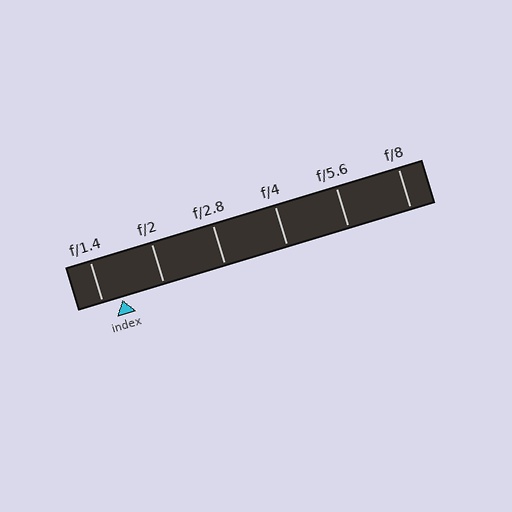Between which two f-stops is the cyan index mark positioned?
The index mark is between f/1.4 and f/2.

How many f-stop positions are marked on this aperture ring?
There are 6 f-stop positions marked.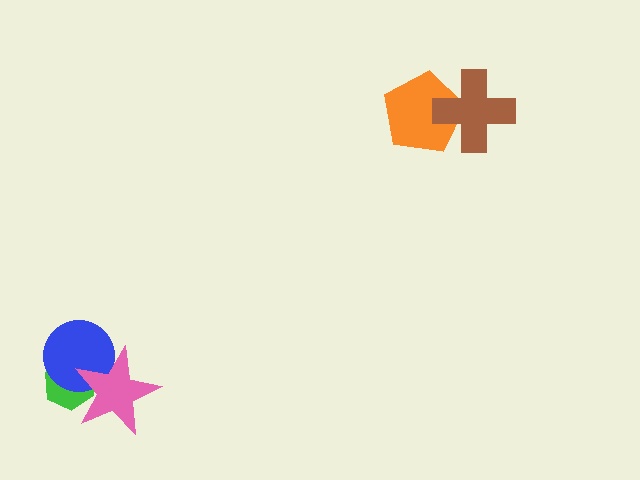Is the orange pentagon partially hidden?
Yes, it is partially covered by another shape.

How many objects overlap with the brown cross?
1 object overlaps with the brown cross.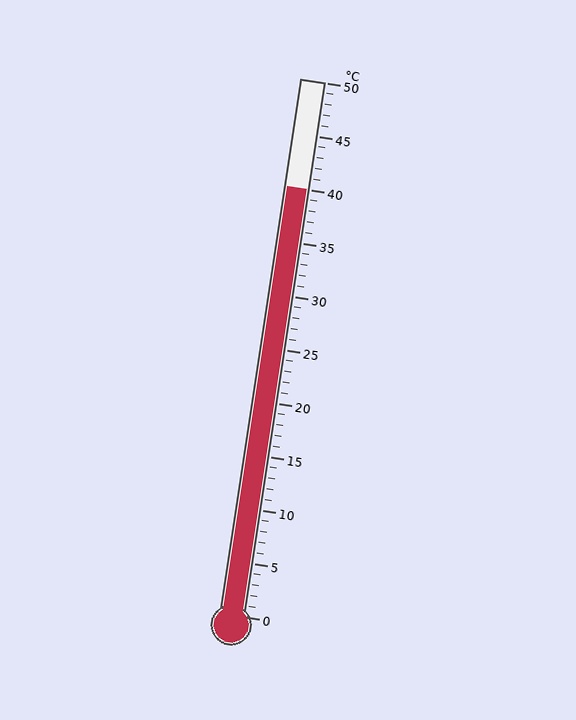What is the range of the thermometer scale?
The thermometer scale ranges from 0°C to 50°C.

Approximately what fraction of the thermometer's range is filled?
The thermometer is filled to approximately 80% of its range.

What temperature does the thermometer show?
The thermometer shows approximately 40°C.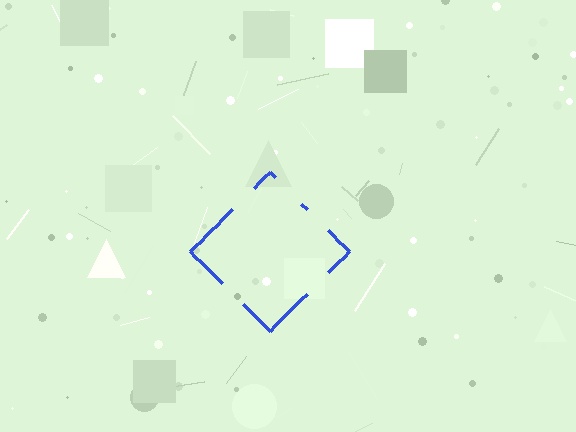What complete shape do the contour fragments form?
The contour fragments form a diamond.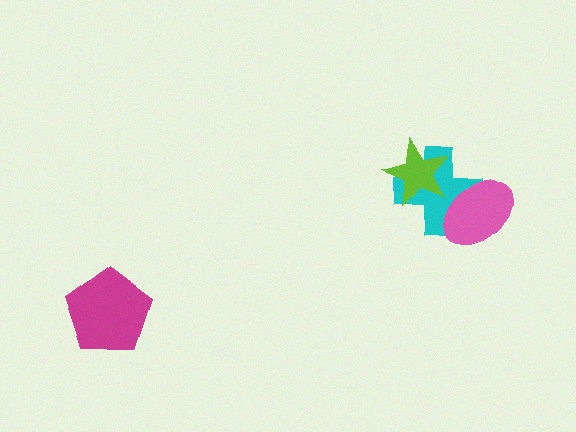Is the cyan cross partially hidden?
Yes, it is partially covered by another shape.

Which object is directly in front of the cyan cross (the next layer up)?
The lime star is directly in front of the cyan cross.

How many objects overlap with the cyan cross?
2 objects overlap with the cyan cross.